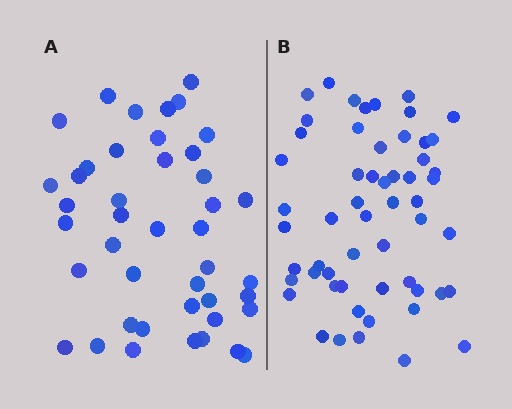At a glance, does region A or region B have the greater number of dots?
Region B (the right region) has more dots.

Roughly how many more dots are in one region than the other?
Region B has approximately 15 more dots than region A.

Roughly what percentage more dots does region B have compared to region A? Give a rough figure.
About 30% more.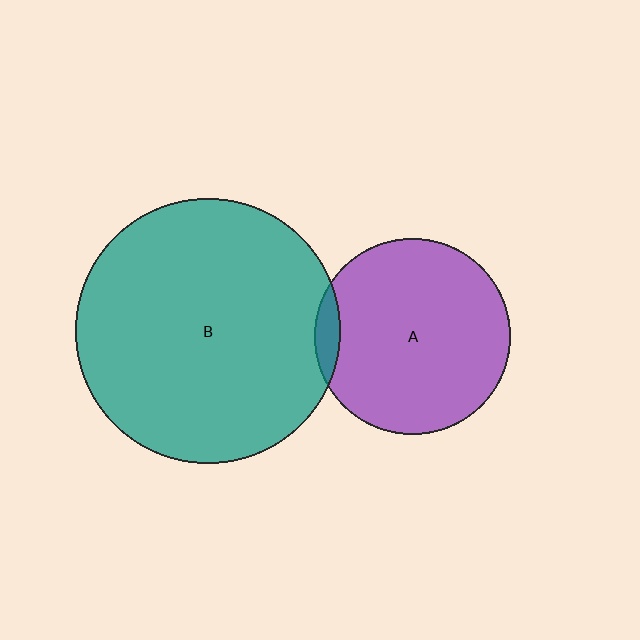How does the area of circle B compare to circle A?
Approximately 1.8 times.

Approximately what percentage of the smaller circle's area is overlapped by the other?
Approximately 5%.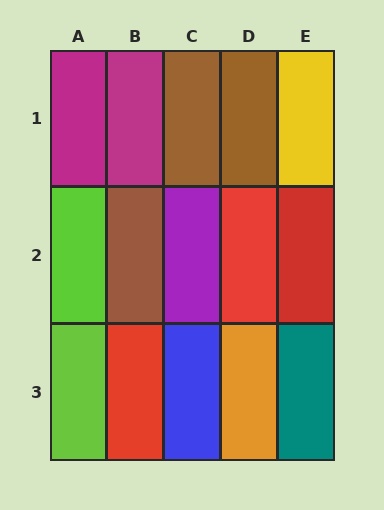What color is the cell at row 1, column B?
Magenta.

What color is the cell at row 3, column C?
Blue.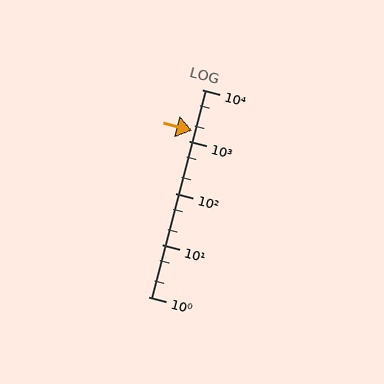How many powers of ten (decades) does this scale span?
The scale spans 4 decades, from 1 to 10000.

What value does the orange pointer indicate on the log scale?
The pointer indicates approximately 1600.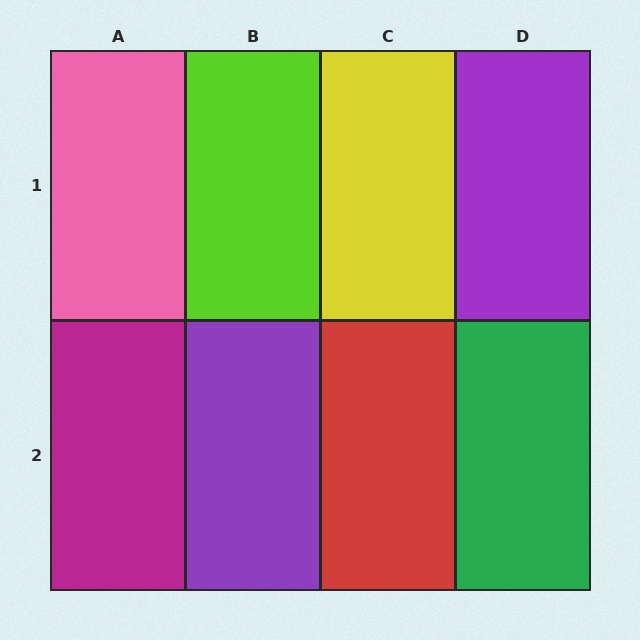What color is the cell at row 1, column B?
Lime.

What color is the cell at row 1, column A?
Pink.